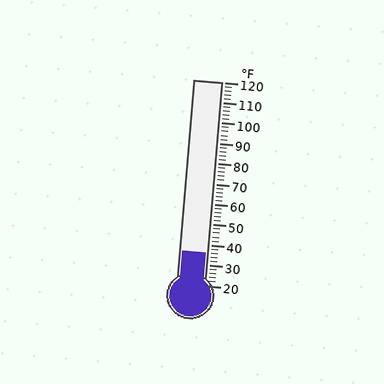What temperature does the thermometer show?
The thermometer shows approximately 36°F.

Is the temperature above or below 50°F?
The temperature is below 50°F.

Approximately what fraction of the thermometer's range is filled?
The thermometer is filled to approximately 15% of its range.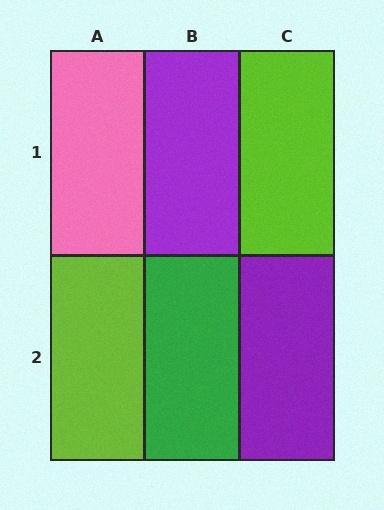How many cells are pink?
1 cell is pink.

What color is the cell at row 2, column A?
Lime.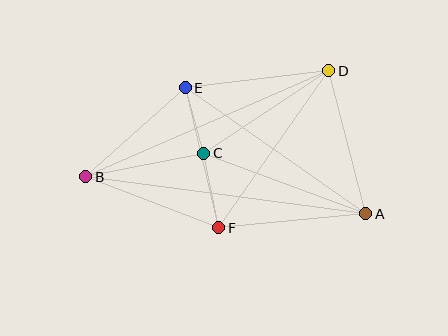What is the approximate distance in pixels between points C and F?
The distance between C and F is approximately 76 pixels.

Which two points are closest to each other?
Points C and E are closest to each other.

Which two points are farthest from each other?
Points A and B are farthest from each other.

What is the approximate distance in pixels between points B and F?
The distance between B and F is approximately 143 pixels.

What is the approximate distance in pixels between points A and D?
The distance between A and D is approximately 148 pixels.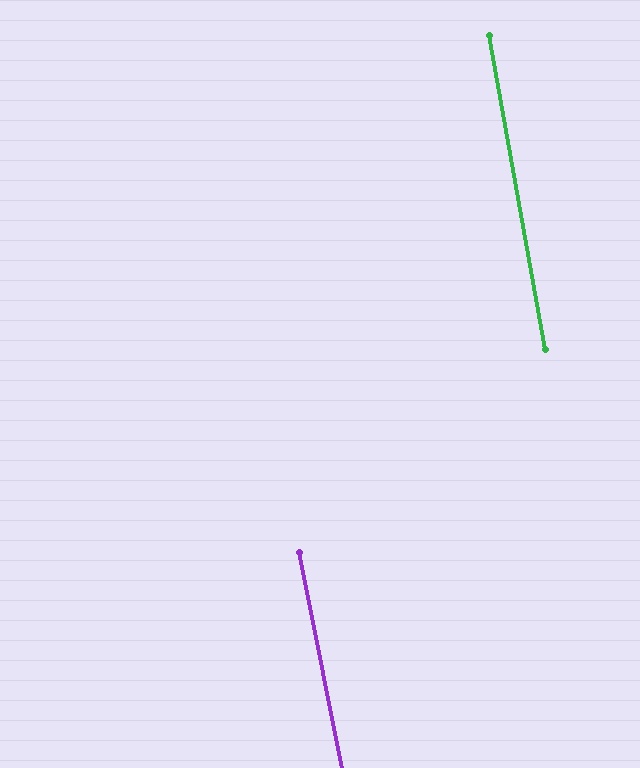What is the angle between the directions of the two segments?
Approximately 1 degree.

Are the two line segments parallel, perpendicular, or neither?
Parallel — their directions differ by only 1.2°.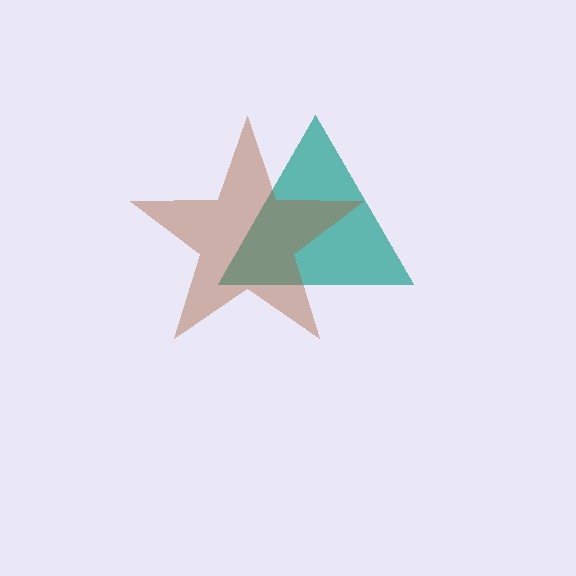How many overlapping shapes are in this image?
There are 2 overlapping shapes in the image.